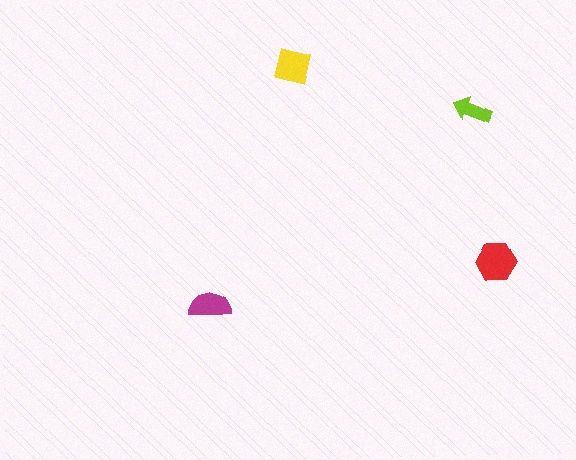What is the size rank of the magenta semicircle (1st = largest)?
3rd.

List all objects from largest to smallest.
The red hexagon, the yellow square, the magenta semicircle, the lime arrow.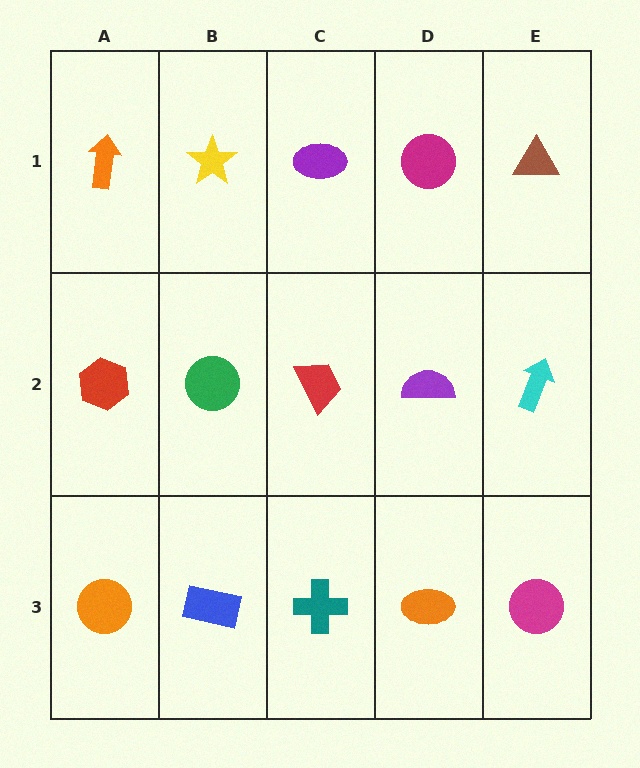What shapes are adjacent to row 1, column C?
A red trapezoid (row 2, column C), a yellow star (row 1, column B), a magenta circle (row 1, column D).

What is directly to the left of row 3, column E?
An orange ellipse.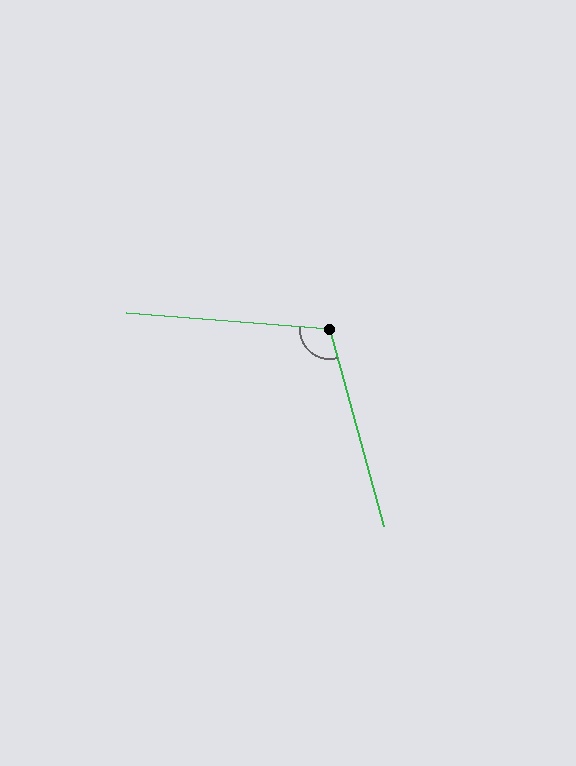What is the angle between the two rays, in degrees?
Approximately 110 degrees.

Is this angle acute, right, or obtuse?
It is obtuse.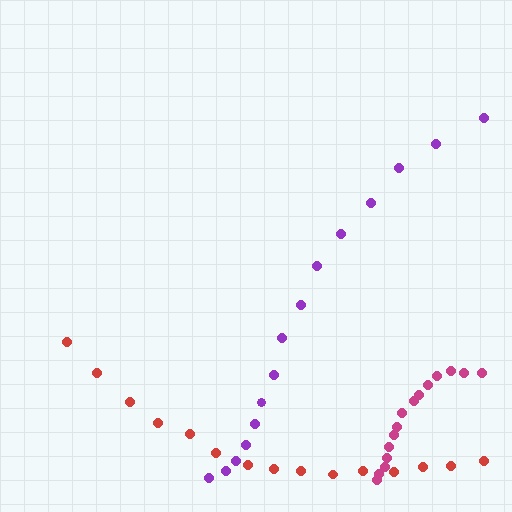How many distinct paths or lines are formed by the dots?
There are 3 distinct paths.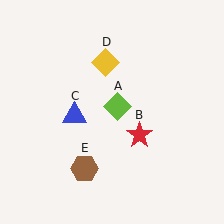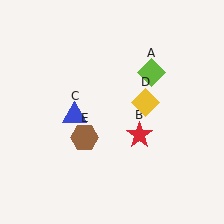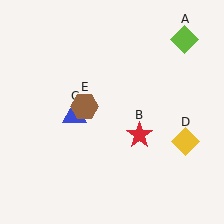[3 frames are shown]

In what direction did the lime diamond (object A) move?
The lime diamond (object A) moved up and to the right.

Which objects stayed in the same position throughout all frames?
Red star (object B) and blue triangle (object C) remained stationary.